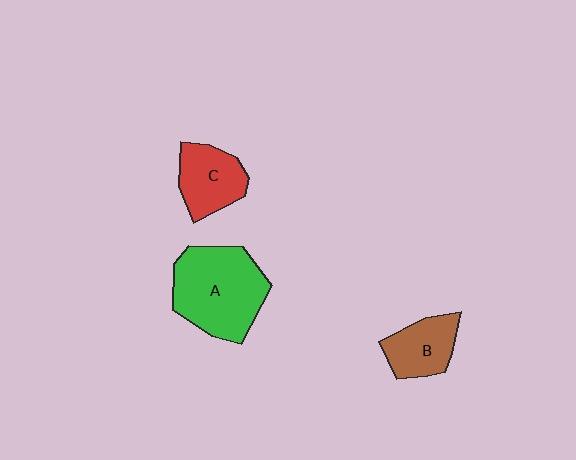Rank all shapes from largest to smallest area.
From largest to smallest: A (green), C (red), B (brown).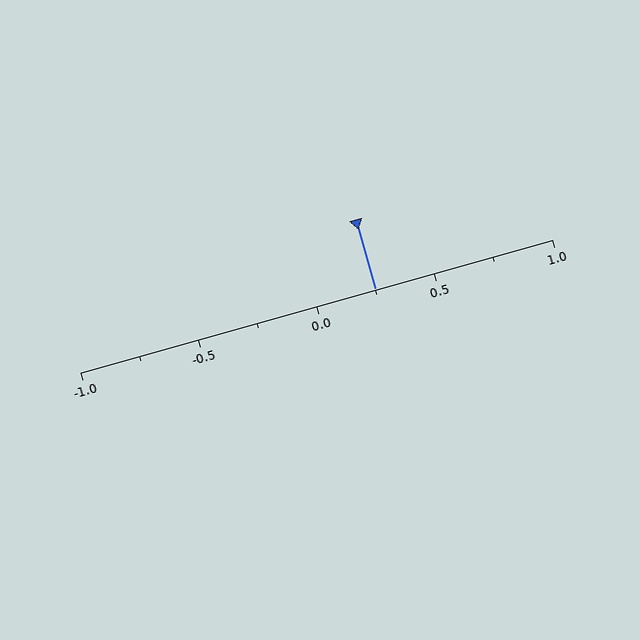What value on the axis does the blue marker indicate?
The marker indicates approximately 0.25.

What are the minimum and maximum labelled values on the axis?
The axis runs from -1.0 to 1.0.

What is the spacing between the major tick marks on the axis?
The major ticks are spaced 0.5 apart.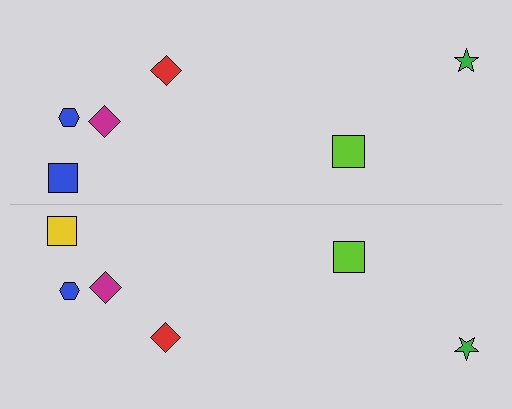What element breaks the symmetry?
The yellow square on the bottom side breaks the symmetry — its mirror counterpart is blue.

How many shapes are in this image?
There are 12 shapes in this image.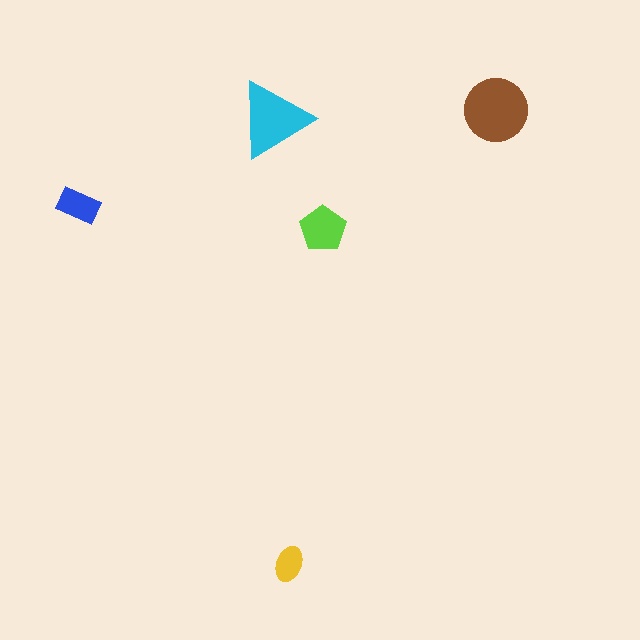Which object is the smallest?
The yellow ellipse.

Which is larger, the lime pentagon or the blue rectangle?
The lime pentagon.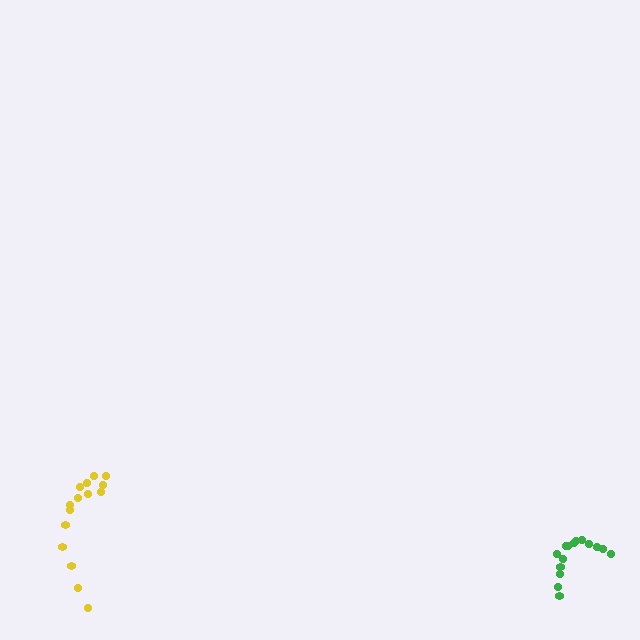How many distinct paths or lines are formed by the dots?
There are 2 distinct paths.